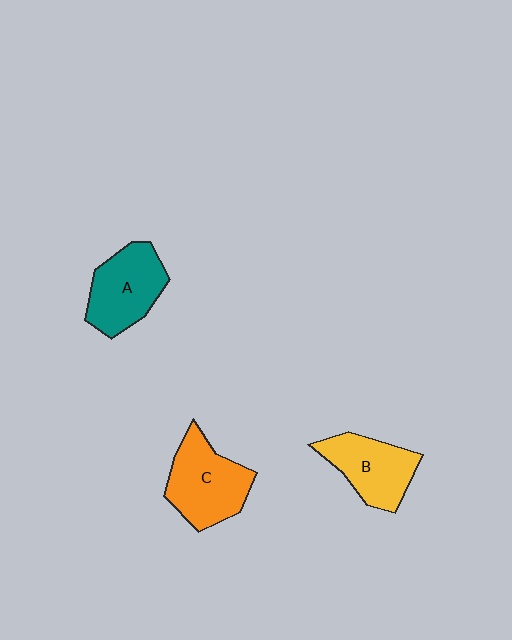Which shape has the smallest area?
Shape B (yellow).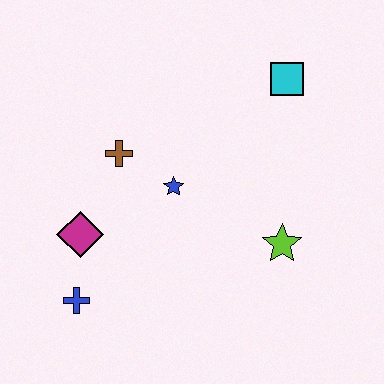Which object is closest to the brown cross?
The blue star is closest to the brown cross.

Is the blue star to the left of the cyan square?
Yes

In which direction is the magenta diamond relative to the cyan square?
The magenta diamond is to the left of the cyan square.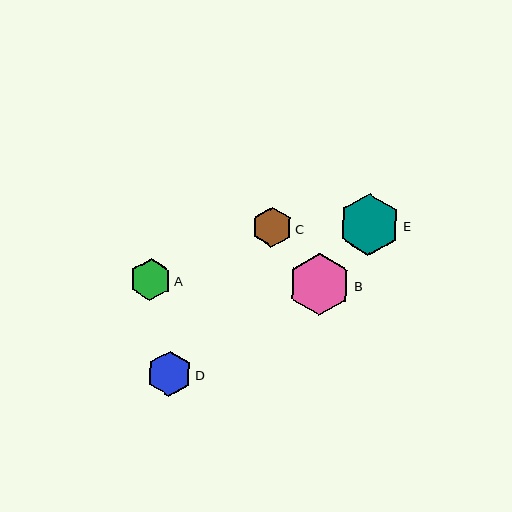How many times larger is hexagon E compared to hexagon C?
Hexagon E is approximately 1.5 times the size of hexagon C.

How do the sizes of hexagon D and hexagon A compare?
Hexagon D and hexagon A are approximately the same size.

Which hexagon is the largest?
Hexagon B is the largest with a size of approximately 62 pixels.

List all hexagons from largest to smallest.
From largest to smallest: B, E, D, A, C.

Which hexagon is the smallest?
Hexagon C is the smallest with a size of approximately 40 pixels.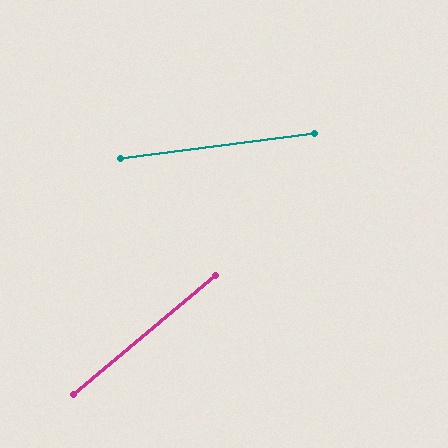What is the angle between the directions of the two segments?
Approximately 33 degrees.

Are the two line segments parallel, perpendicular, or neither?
Neither parallel nor perpendicular — they differ by about 33°.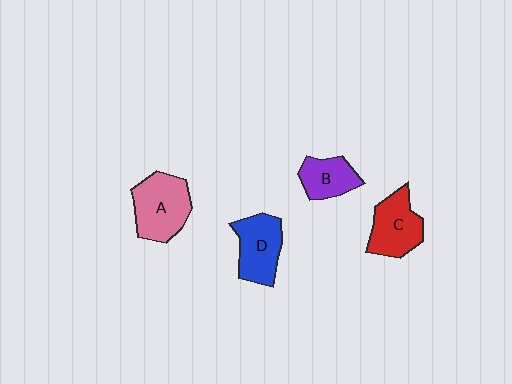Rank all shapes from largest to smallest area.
From largest to smallest: A (pink), D (blue), C (red), B (purple).